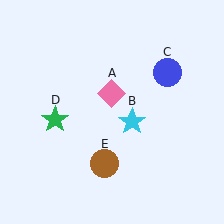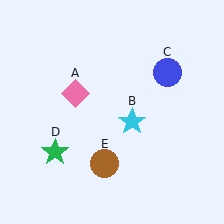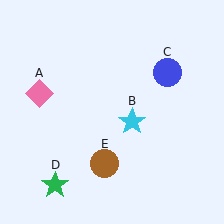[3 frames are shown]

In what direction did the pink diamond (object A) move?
The pink diamond (object A) moved left.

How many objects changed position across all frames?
2 objects changed position: pink diamond (object A), green star (object D).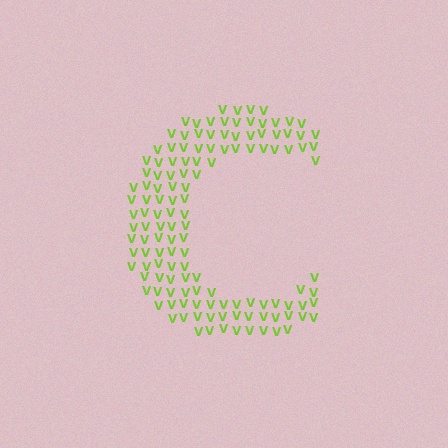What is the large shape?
The large shape is the letter C.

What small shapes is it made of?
It is made of small letter V's.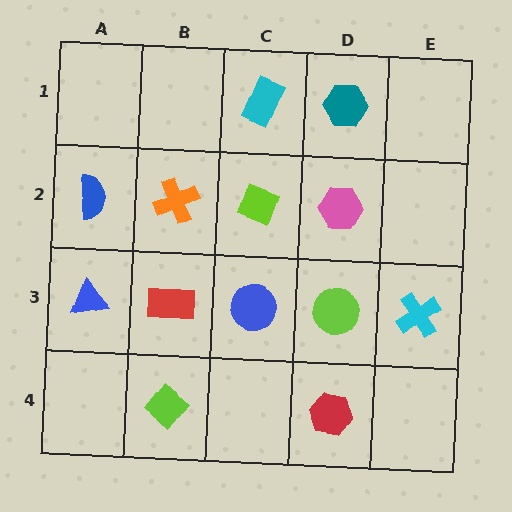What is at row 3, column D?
A lime circle.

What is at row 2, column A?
A blue semicircle.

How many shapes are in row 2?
4 shapes.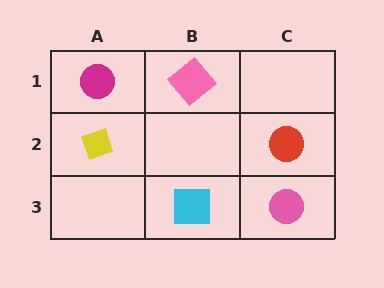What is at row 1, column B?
A pink diamond.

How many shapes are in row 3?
2 shapes.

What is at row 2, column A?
A yellow diamond.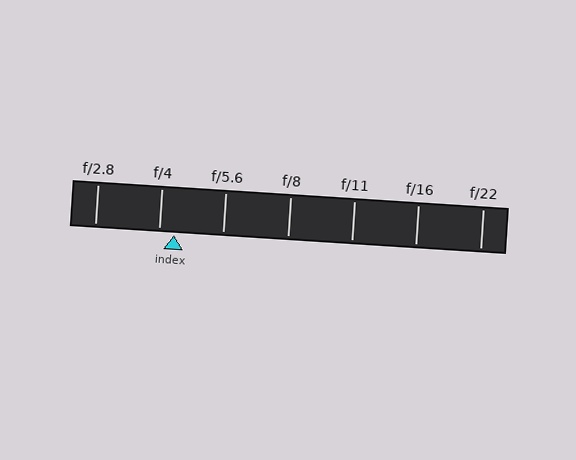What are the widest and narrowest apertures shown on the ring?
The widest aperture shown is f/2.8 and the narrowest is f/22.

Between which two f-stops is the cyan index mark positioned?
The index mark is between f/4 and f/5.6.